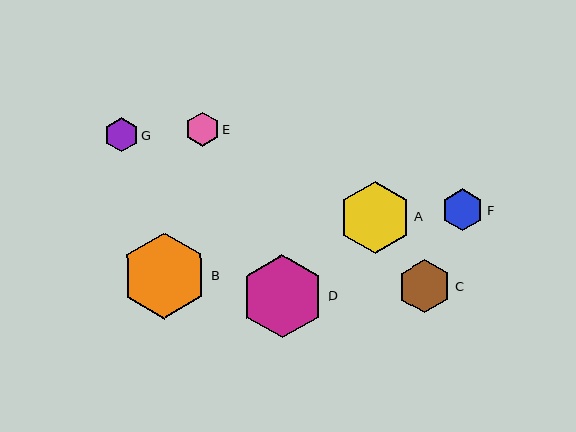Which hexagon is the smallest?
Hexagon G is the smallest with a size of approximately 34 pixels.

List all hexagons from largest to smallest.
From largest to smallest: B, D, A, C, F, E, G.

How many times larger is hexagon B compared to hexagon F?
Hexagon B is approximately 2.0 times the size of hexagon F.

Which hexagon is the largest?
Hexagon B is the largest with a size of approximately 86 pixels.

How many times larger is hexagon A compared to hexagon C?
Hexagon A is approximately 1.4 times the size of hexagon C.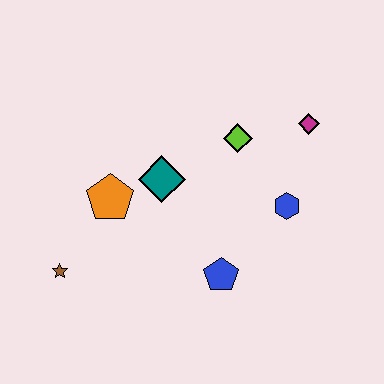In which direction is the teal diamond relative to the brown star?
The teal diamond is to the right of the brown star.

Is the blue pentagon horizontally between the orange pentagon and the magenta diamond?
Yes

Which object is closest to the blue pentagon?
The blue hexagon is closest to the blue pentagon.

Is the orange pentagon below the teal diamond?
Yes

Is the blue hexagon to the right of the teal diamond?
Yes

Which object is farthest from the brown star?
The magenta diamond is farthest from the brown star.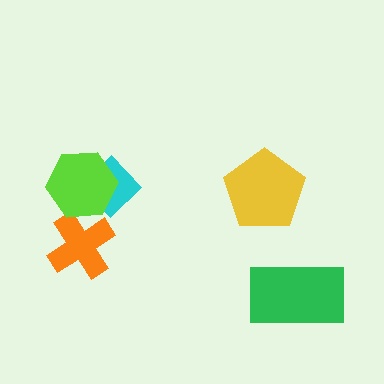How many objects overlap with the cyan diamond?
1 object overlaps with the cyan diamond.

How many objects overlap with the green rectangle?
0 objects overlap with the green rectangle.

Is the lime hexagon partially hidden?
No, no other shape covers it.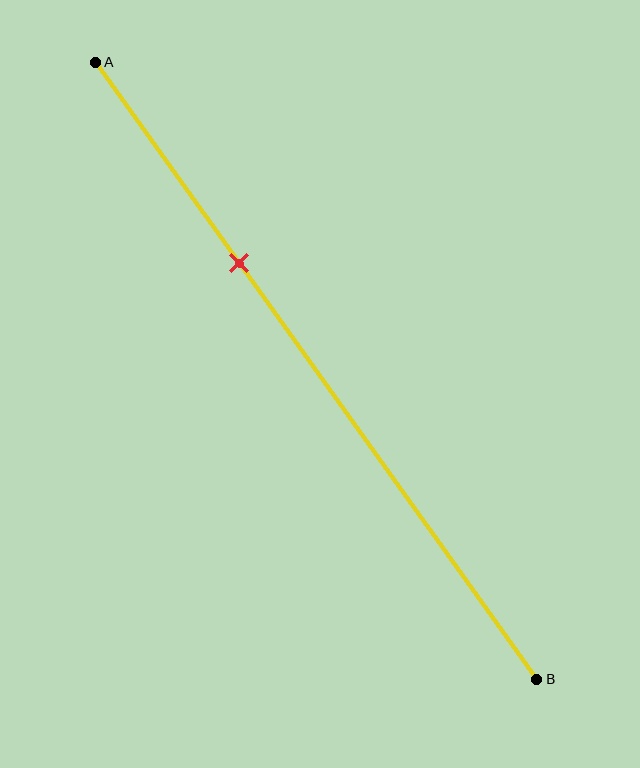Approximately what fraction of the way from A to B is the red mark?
The red mark is approximately 35% of the way from A to B.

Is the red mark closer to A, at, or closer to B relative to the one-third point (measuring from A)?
The red mark is approximately at the one-third point of segment AB.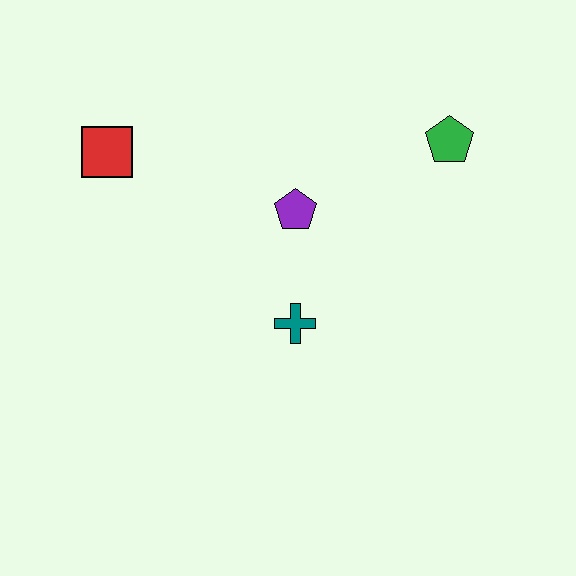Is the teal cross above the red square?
No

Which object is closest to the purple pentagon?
The teal cross is closest to the purple pentagon.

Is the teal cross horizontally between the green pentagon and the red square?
Yes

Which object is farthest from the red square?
The green pentagon is farthest from the red square.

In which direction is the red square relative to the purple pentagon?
The red square is to the left of the purple pentagon.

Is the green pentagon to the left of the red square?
No